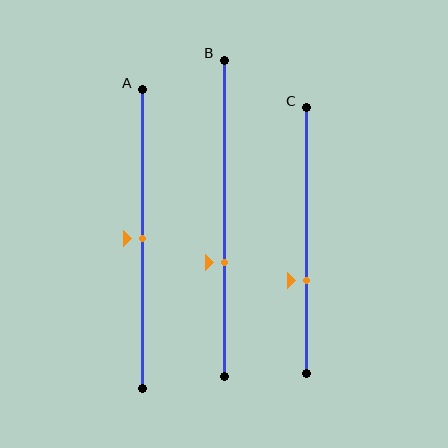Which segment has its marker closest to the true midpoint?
Segment A has its marker closest to the true midpoint.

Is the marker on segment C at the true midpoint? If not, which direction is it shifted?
No, the marker on segment C is shifted downward by about 15% of the segment length.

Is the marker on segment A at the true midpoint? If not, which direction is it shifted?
Yes, the marker on segment A is at the true midpoint.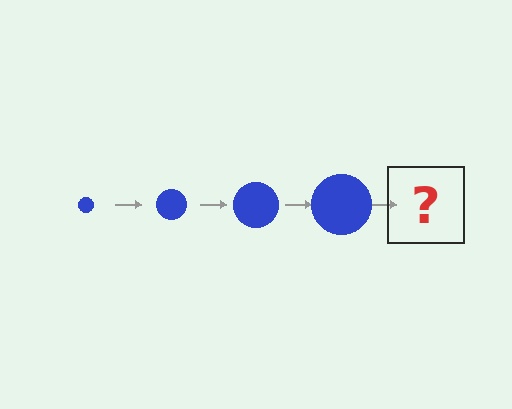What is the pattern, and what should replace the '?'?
The pattern is that the circle gets progressively larger each step. The '?' should be a blue circle, larger than the previous one.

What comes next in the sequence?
The next element should be a blue circle, larger than the previous one.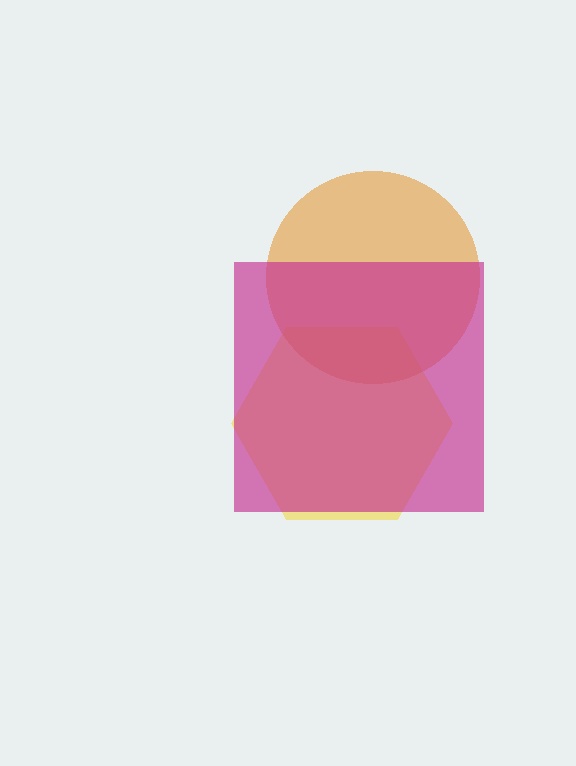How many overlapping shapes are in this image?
There are 3 overlapping shapes in the image.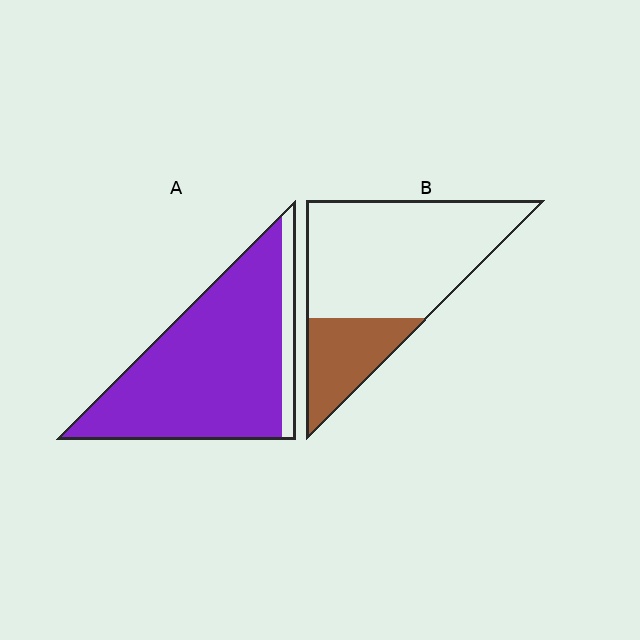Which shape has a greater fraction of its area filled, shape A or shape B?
Shape A.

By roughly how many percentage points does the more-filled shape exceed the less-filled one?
By roughly 65 percentage points (A over B).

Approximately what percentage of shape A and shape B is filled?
A is approximately 90% and B is approximately 25%.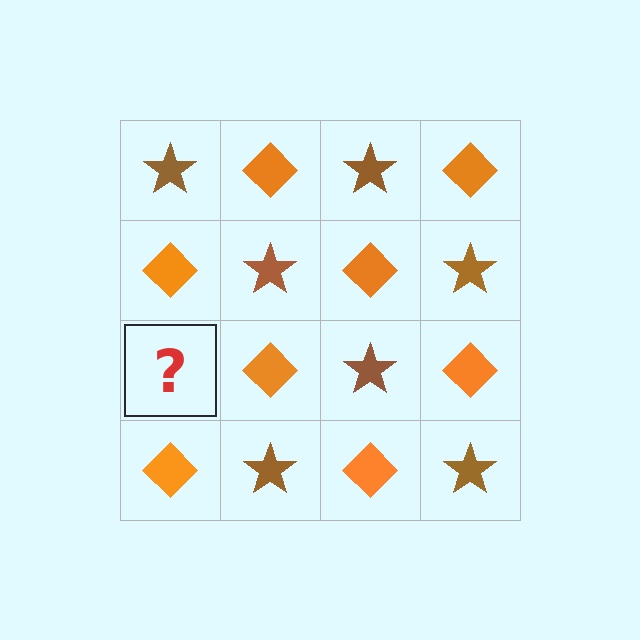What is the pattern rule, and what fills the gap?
The rule is that it alternates brown star and orange diamond in a checkerboard pattern. The gap should be filled with a brown star.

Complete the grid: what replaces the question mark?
The question mark should be replaced with a brown star.